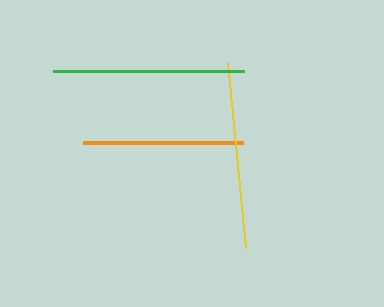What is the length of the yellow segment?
The yellow segment is approximately 187 pixels long.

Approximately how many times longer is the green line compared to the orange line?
The green line is approximately 1.2 times the length of the orange line.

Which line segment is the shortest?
The orange line is the shortest at approximately 160 pixels.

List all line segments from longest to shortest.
From longest to shortest: green, yellow, orange.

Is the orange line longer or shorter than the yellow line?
The yellow line is longer than the orange line.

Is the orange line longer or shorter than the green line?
The green line is longer than the orange line.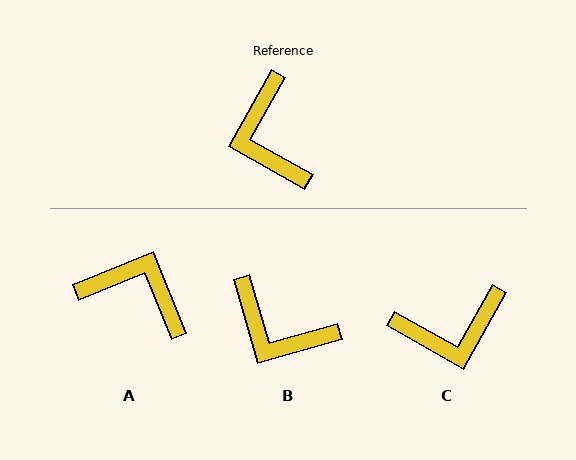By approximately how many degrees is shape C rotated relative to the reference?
Approximately 90 degrees counter-clockwise.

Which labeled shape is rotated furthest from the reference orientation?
A, about 129 degrees away.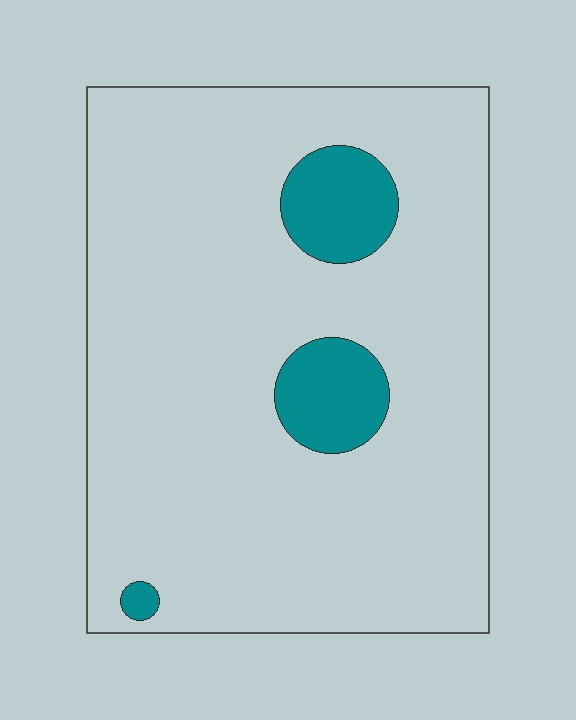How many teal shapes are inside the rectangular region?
3.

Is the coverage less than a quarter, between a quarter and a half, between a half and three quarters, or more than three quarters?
Less than a quarter.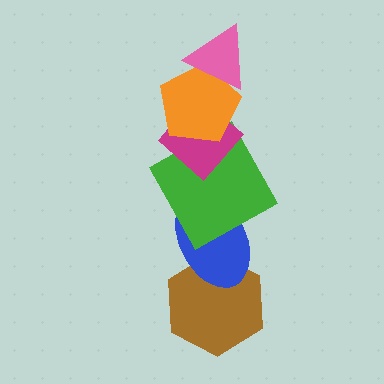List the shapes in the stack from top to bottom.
From top to bottom: the pink triangle, the orange pentagon, the magenta diamond, the green square, the blue ellipse, the brown hexagon.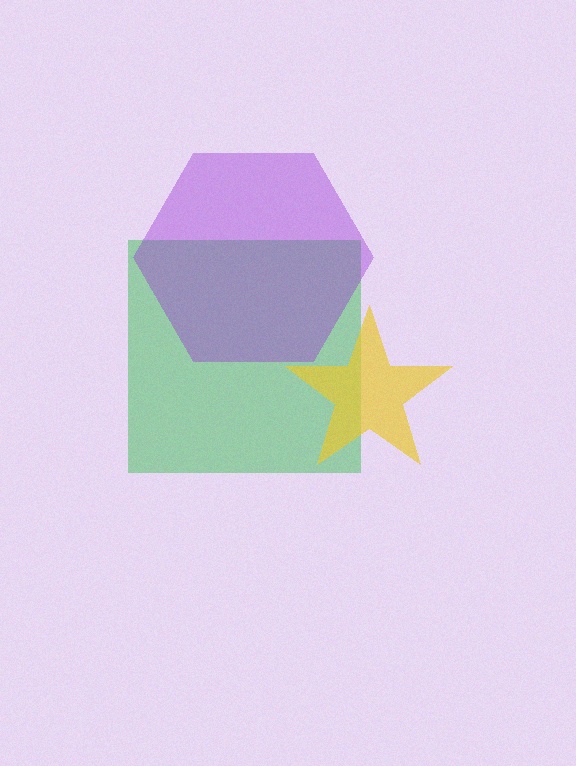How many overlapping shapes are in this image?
There are 3 overlapping shapes in the image.